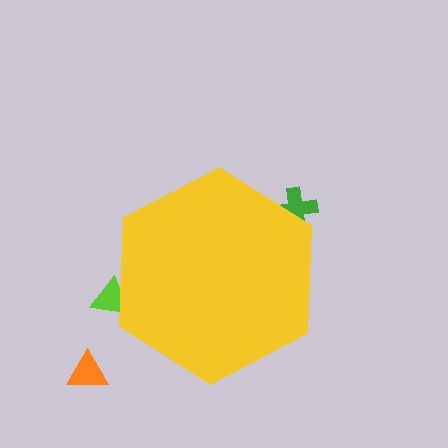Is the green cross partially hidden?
Yes, the green cross is partially hidden behind the yellow hexagon.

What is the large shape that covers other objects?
A yellow hexagon.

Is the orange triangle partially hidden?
No, the orange triangle is fully visible.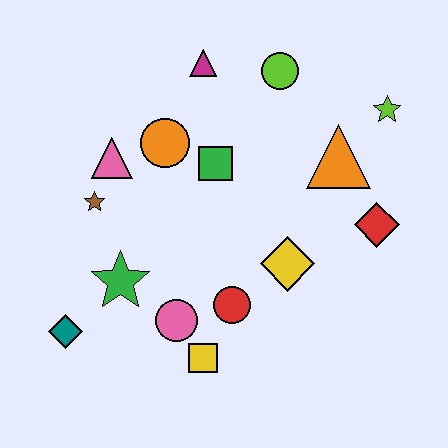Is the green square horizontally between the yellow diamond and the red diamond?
No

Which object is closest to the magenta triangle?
The lime circle is closest to the magenta triangle.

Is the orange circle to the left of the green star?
No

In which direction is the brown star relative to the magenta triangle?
The brown star is below the magenta triangle.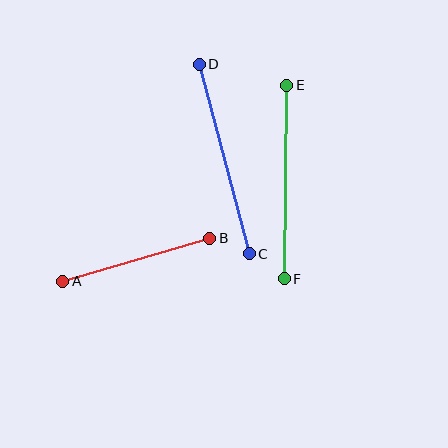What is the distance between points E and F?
The distance is approximately 193 pixels.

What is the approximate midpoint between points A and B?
The midpoint is at approximately (136, 260) pixels.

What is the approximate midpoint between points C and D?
The midpoint is at approximately (224, 159) pixels.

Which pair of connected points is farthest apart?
Points C and D are farthest apart.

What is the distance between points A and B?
The distance is approximately 153 pixels.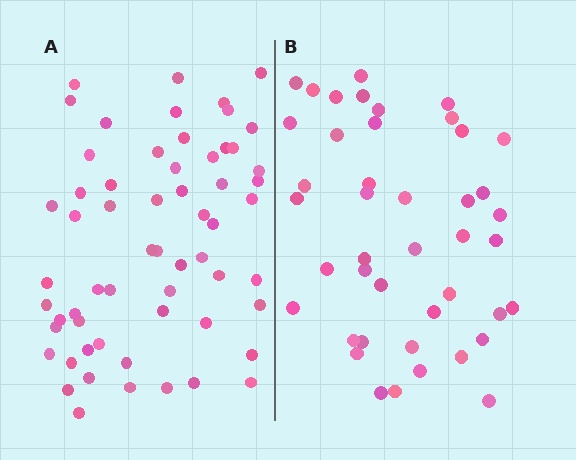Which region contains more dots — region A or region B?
Region A (the left region) has more dots.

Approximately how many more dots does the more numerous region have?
Region A has approximately 15 more dots than region B.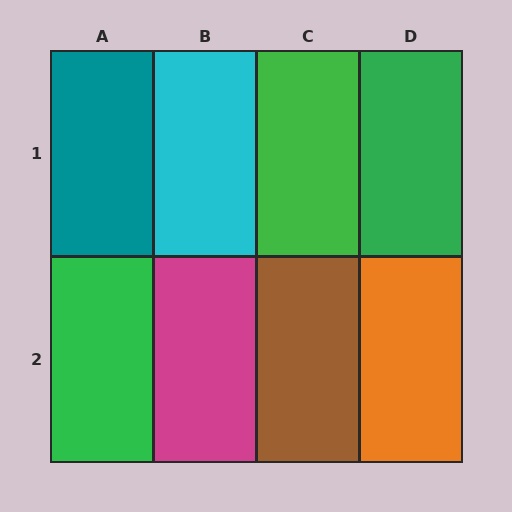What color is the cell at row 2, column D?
Orange.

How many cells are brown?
1 cell is brown.